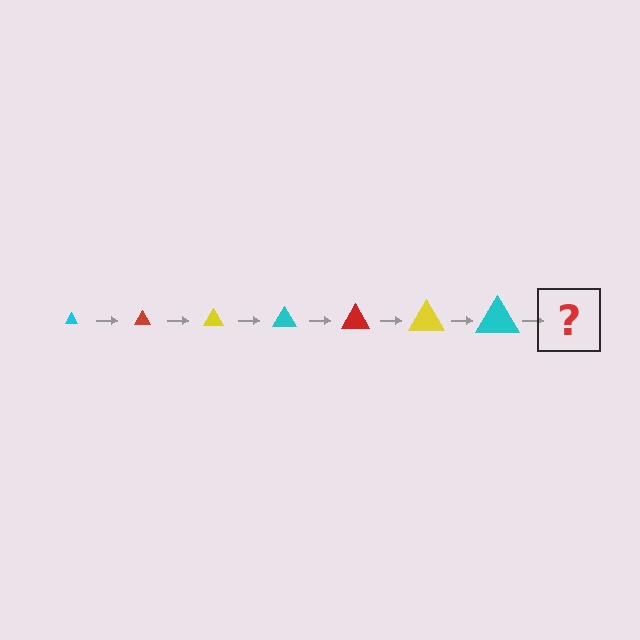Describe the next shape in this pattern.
It should be a red triangle, larger than the previous one.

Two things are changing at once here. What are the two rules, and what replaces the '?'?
The two rules are that the triangle grows larger each step and the color cycles through cyan, red, and yellow. The '?' should be a red triangle, larger than the previous one.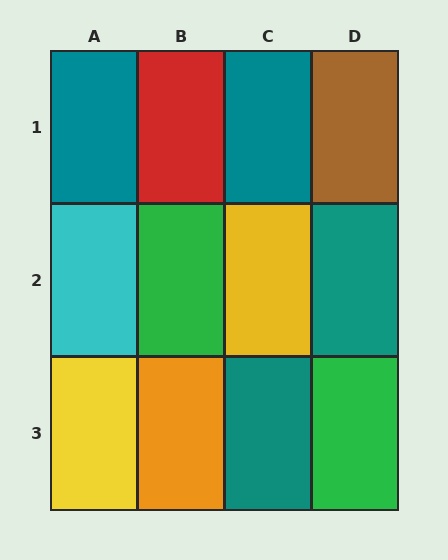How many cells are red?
1 cell is red.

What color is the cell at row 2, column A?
Cyan.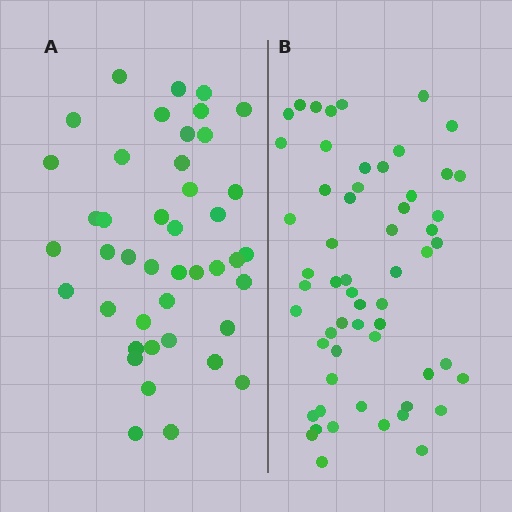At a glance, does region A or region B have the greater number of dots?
Region B (the right region) has more dots.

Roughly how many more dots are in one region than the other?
Region B has approximately 15 more dots than region A.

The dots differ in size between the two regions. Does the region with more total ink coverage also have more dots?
No. Region A has more total ink coverage because its dots are larger, but region B actually contains more individual dots. Total area can be misleading — the number of items is what matters here.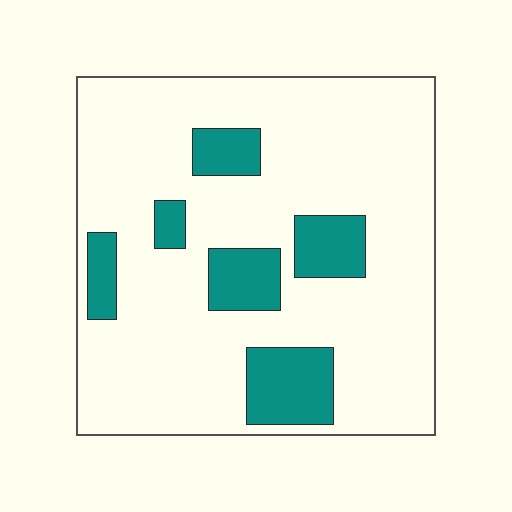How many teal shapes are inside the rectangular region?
6.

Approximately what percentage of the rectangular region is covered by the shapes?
Approximately 20%.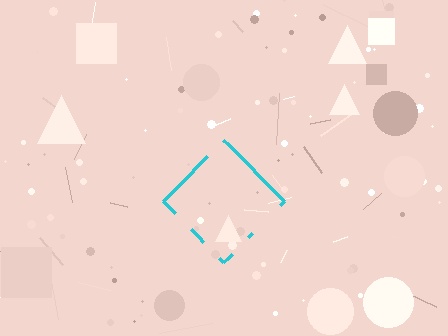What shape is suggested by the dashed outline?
The dashed outline suggests a diamond.